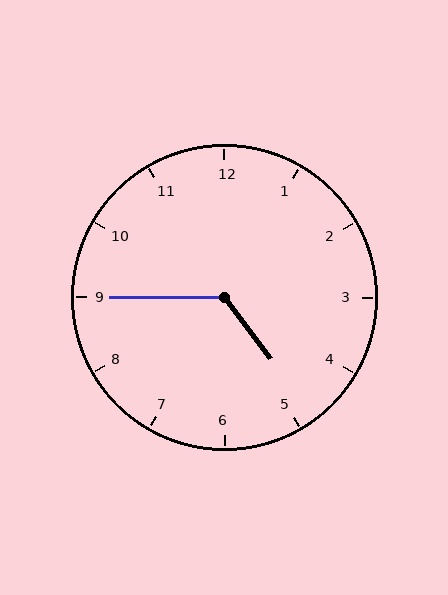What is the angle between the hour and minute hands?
Approximately 128 degrees.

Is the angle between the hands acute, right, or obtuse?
It is obtuse.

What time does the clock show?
4:45.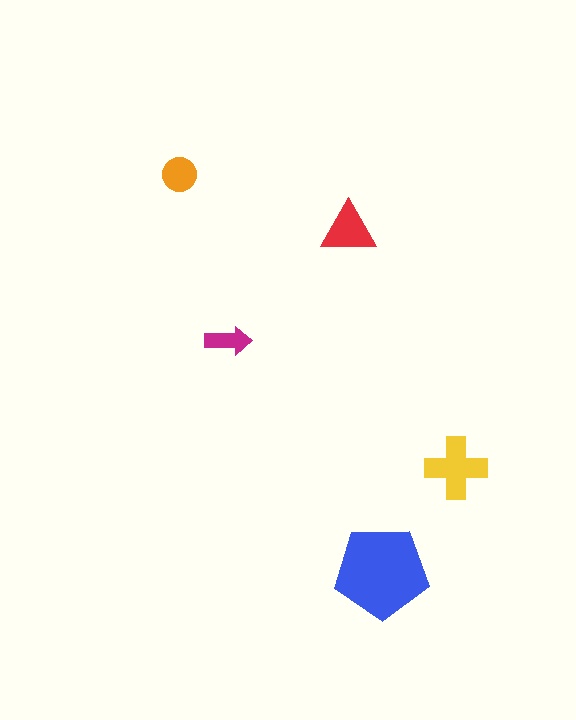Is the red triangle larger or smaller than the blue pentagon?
Smaller.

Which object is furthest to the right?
The yellow cross is rightmost.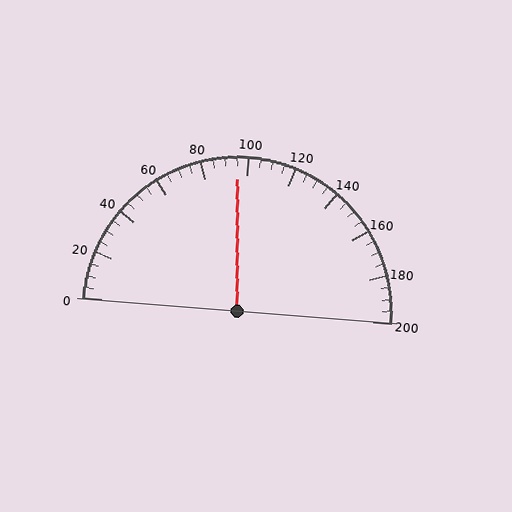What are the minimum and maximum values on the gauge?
The gauge ranges from 0 to 200.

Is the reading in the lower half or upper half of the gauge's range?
The reading is in the lower half of the range (0 to 200).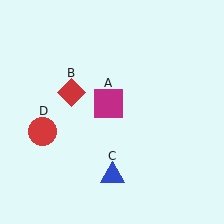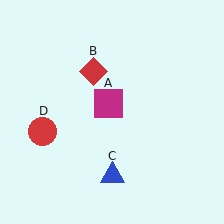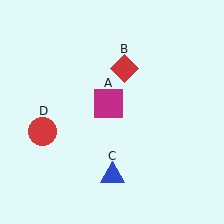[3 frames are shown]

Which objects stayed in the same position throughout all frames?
Magenta square (object A) and blue triangle (object C) and red circle (object D) remained stationary.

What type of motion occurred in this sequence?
The red diamond (object B) rotated clockwise around the center of the scene.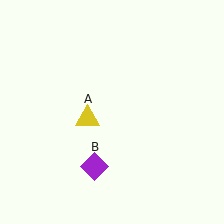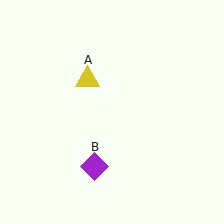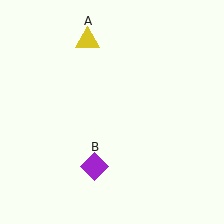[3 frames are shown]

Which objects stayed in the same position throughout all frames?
Purple diamond (object B) remained stationary.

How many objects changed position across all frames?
1 object changed position: yellow triangle (object A).